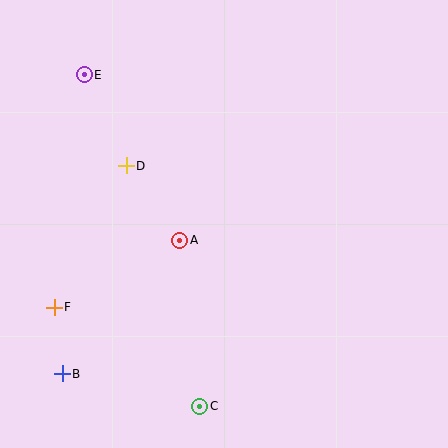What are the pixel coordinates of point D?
Point D is at (126, 166).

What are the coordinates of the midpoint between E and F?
The midpoint between E and F is at (69, 191).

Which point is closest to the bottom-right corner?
Point C is closest to the bottom-right corner.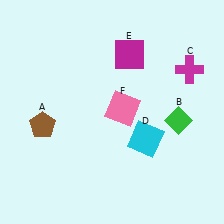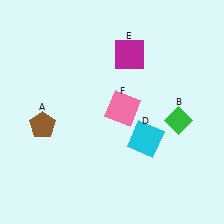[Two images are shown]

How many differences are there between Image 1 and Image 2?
There is 1 difference between the two images.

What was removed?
The magenta cross (C) was removed in Image 2.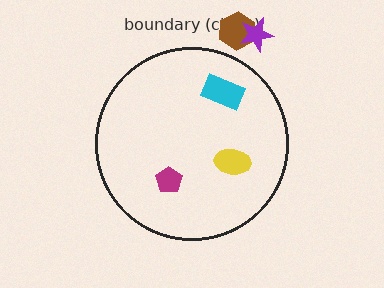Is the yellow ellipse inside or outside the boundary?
Inside.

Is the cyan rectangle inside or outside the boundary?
Inside.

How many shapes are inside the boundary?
3 inside, 2 outside.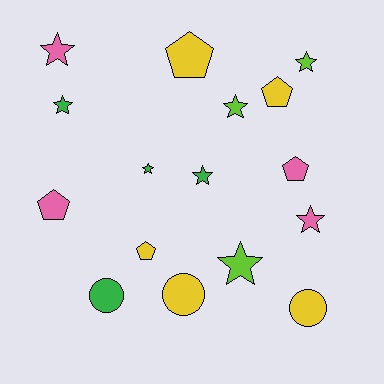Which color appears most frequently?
Yellow, with 5 objects.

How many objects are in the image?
There are 16 objects.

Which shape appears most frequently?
Star, with 8 objects.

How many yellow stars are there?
There are no yellow stars.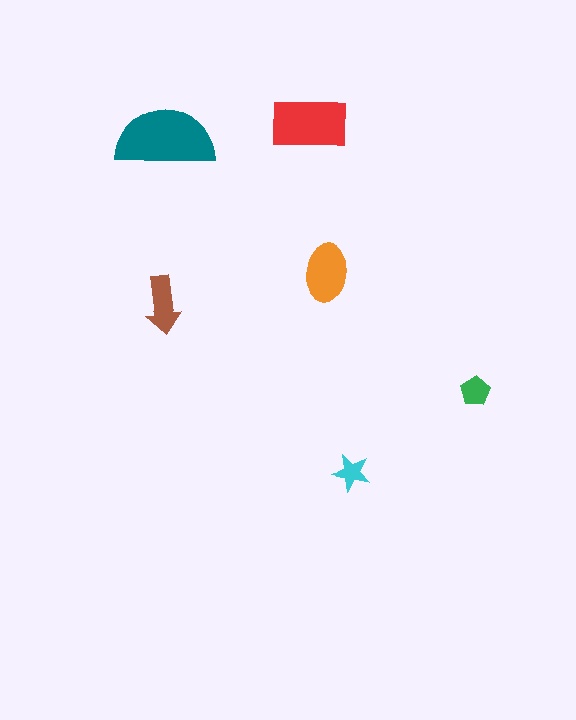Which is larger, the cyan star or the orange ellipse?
The orange ellipse.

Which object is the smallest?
The cyan star.